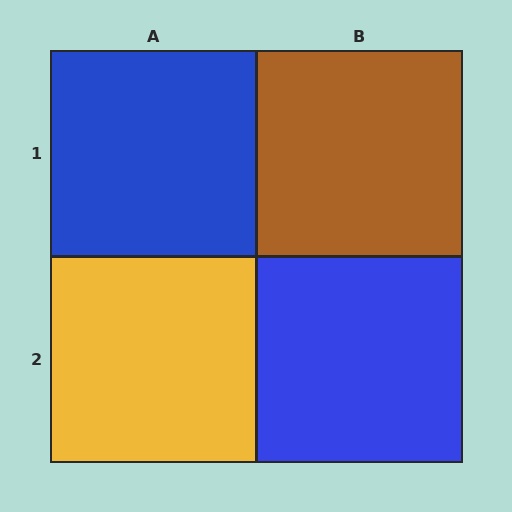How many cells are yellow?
1 cell is yellow.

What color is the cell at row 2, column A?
Yellow.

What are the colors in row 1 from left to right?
Blue, brown.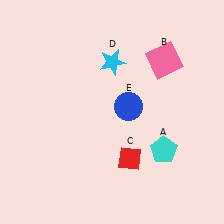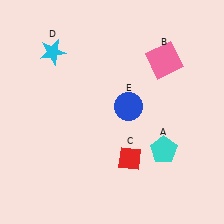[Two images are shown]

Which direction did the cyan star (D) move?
The cyan star (D) moved left.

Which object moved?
The cyan star (D) moved left.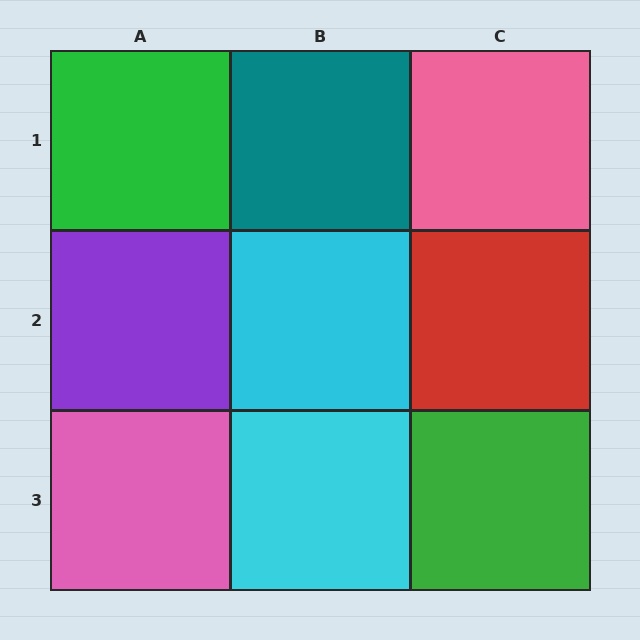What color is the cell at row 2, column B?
Cyan.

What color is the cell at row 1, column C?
Pink.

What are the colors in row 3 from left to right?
Pink, cyan, green.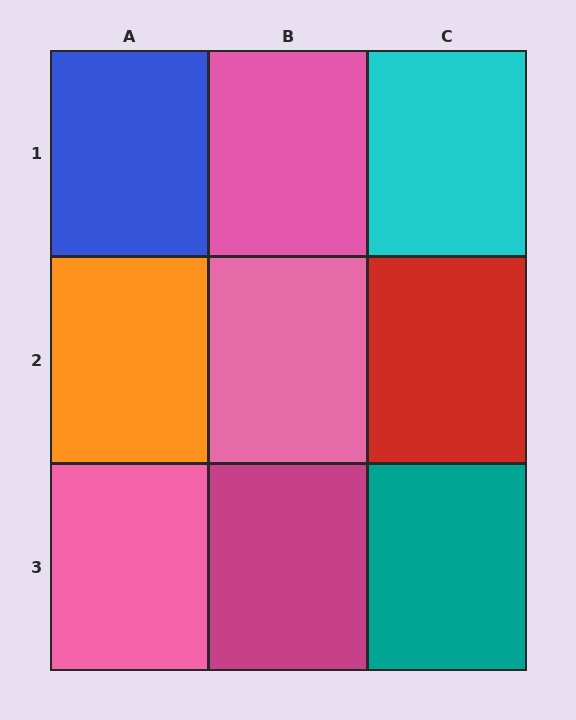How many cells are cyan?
1 cell is cyan.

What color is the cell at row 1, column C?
Cyan.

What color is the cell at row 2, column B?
Pink.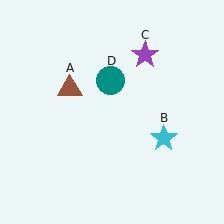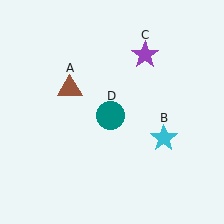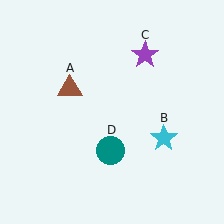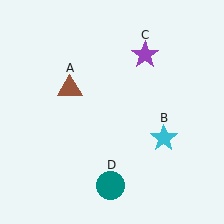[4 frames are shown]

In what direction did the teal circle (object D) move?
The teal circle (object D) moved down.